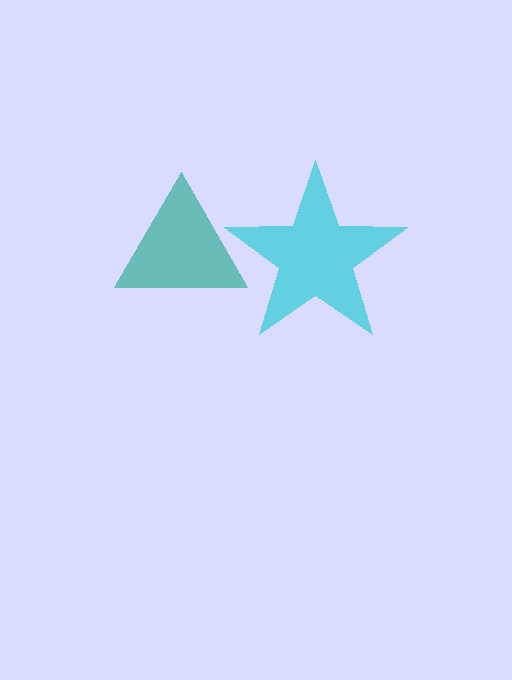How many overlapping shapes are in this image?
There are 2 overlapping shapes in the image.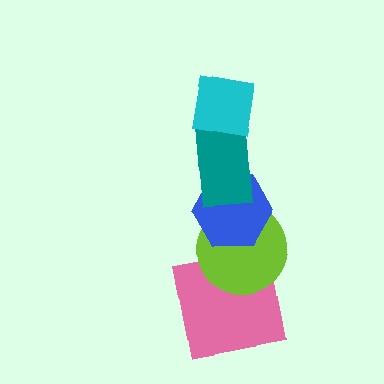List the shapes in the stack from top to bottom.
From top to bottom: the cyan square, the teal rectangle, the blue hexagon, the lime circle, the pink square.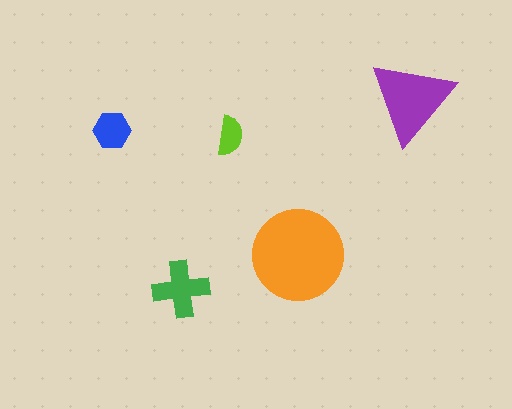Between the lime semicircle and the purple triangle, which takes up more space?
The purple triangle.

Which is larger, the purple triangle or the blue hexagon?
The purple triangle.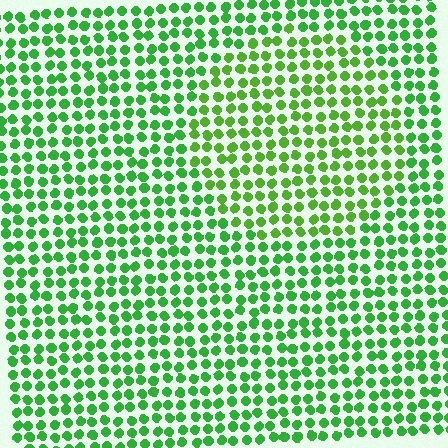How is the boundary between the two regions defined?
The boundary is defined purely by a slight shift in hue (about 20 degrees). Spacing, size, and orientation are identical on both sides.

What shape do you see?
I see a circle.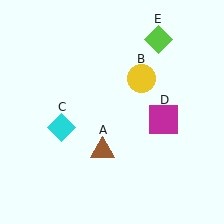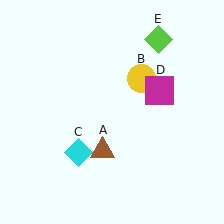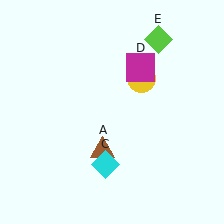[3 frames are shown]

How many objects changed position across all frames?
2 objects changed position: cyan diamond (object C), magenta square (object D).